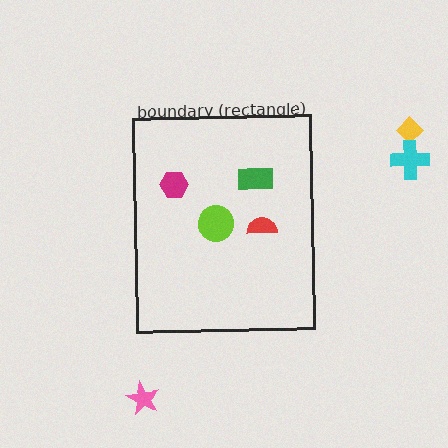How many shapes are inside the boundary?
4 inside, 3 outside.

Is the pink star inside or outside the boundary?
Outside.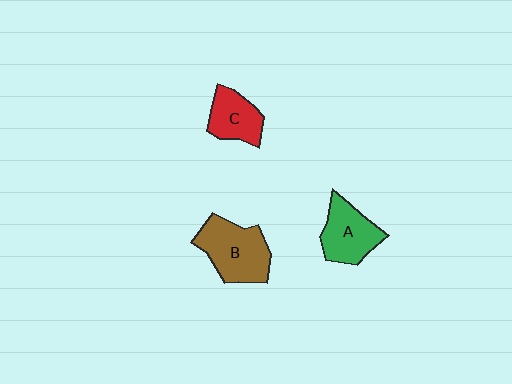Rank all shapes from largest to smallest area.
From largest to smallest: B (brown), A (green), C (red).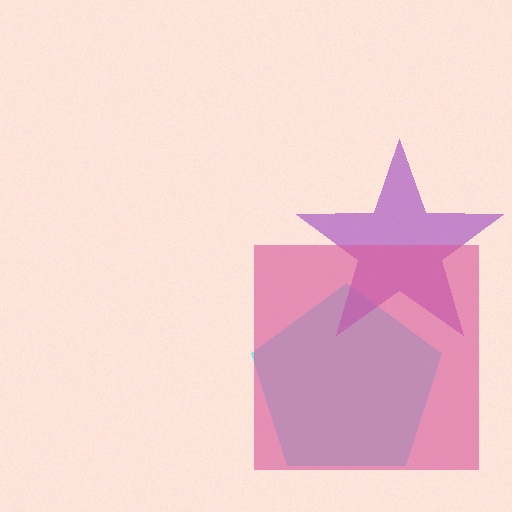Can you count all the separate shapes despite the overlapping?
Yes, there are 3 separate shapes.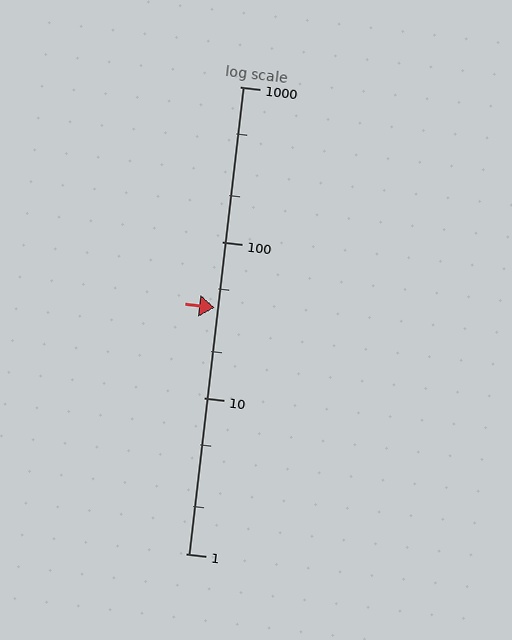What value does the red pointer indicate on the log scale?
The pointer indicates approximately 38.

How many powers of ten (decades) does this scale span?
The scale spans 3 decades, from 1 to 1000.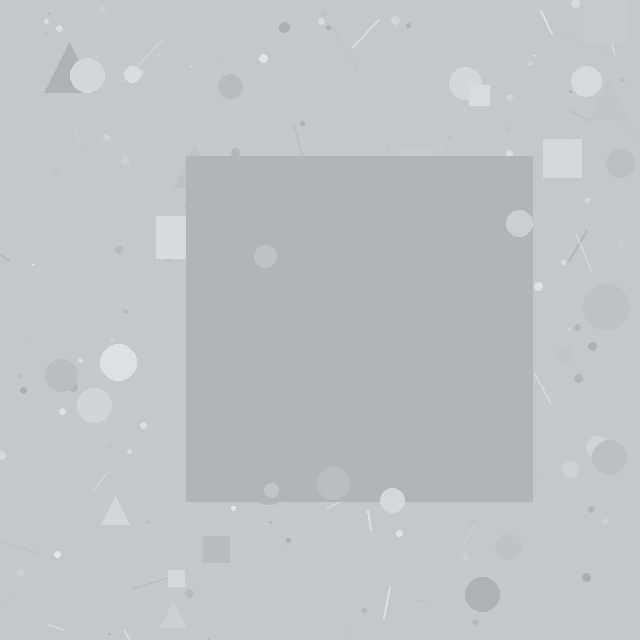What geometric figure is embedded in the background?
A square is embedded in the background.